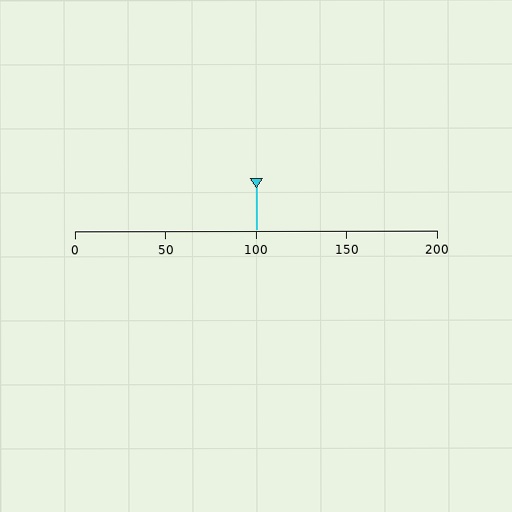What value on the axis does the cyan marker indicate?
The marker indicates approximately 100.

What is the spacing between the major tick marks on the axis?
The major ticks are spaced 50 apart.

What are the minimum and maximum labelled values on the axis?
The axis runs from 0 to 200.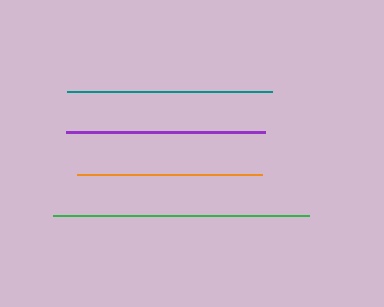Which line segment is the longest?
The green line is the longest at approximately 256 pixels.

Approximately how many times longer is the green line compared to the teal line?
The green line is approximately 1.2 times the length of the teal line.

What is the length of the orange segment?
The orange segment is approximately 185 pixels long.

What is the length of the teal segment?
The teal segment is approximately 205 pixels long.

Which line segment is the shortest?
The orange line is the shortest at approximately 185 pixels.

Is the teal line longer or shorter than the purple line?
The teal line is longer than the purple line.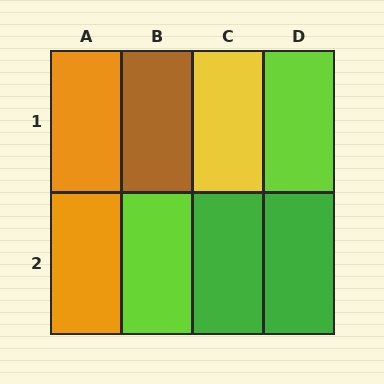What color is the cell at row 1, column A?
Orange.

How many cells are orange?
2 cells are orange.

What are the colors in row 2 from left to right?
Orange, lime, green, green.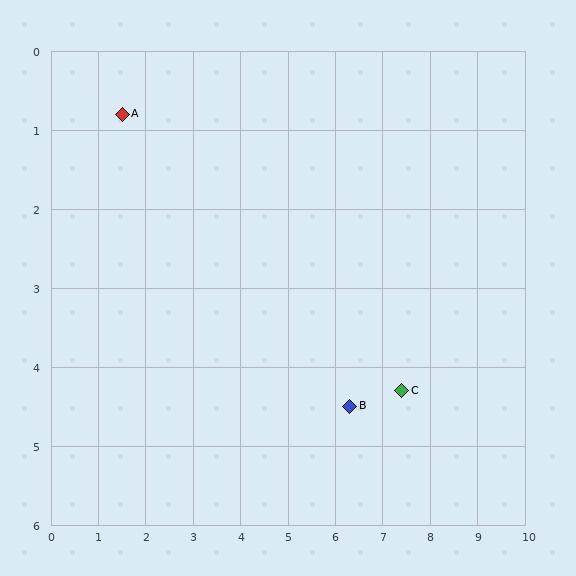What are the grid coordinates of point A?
Point A is at approximately (1.5, 0.8).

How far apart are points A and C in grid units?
Points A and C are about 6.9 grid units apart.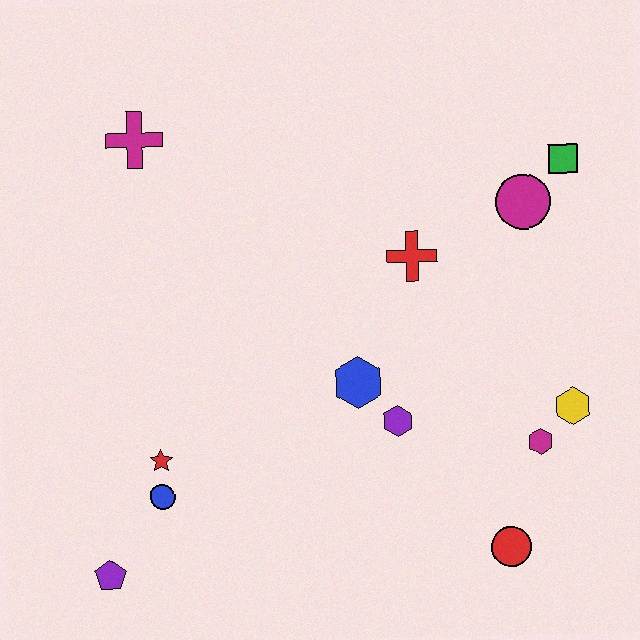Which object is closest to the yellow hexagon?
The magenta hexagon is closest to the yellow hexagon.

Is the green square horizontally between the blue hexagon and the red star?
No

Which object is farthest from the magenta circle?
The purple pentagon is farthest from the magenta circle.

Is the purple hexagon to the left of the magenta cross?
No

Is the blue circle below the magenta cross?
Yes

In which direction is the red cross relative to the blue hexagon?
The red cross is above the blue hexagon.